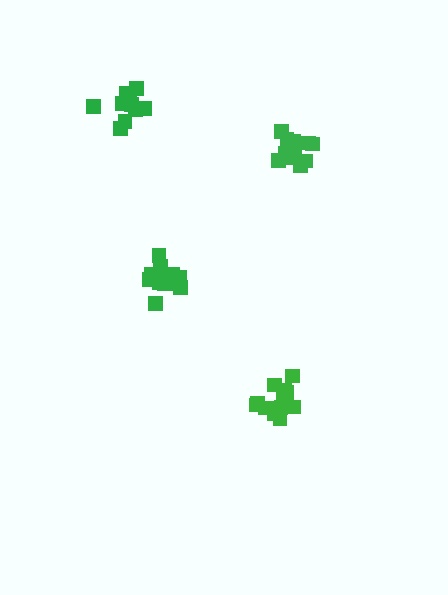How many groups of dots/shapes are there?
There are 4 groups.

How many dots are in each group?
Group 1: 10 dots, Group 2: 13 dots, Group 3: 15 dots, Group 4: 14 dots (52 total).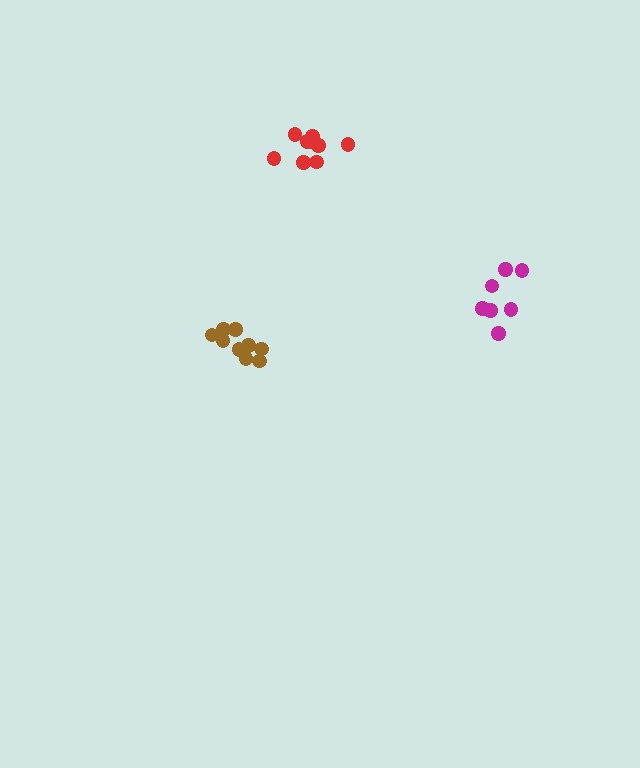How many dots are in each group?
Group 1: 9 dots, Group 2: 7 dots, Group 3: 9 dots (25 total).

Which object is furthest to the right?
The magenta cluster is rightmost.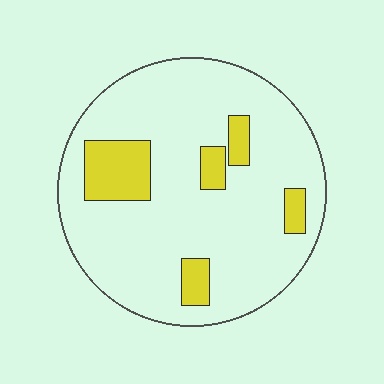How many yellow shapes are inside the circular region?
5.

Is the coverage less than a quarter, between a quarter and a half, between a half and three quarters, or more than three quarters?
Less than a quarter.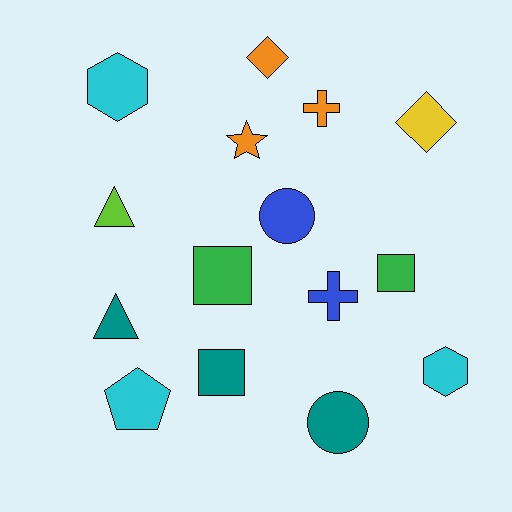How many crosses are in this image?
There are 2 crosses.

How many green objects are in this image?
There are 2 green objects.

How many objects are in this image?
There are 15 objects.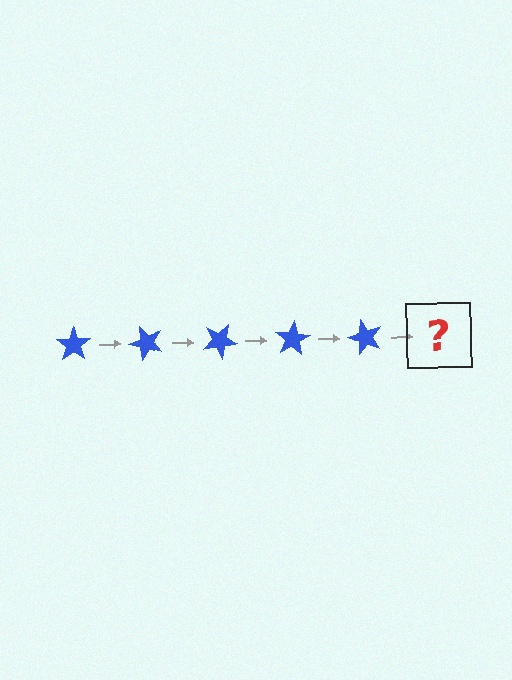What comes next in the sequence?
The next element should be a blue star rotated 250 degrees.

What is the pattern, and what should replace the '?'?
The pattern is that the star rotates 50 degrees each step. The '?' should be a blue star rotated 250 degrees.